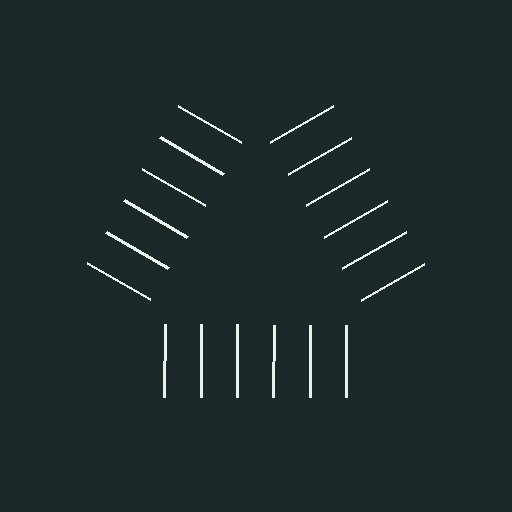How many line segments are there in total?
18 — 6 along each of the 3 edges.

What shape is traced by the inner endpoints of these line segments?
An illusory triangle — the line segments terminate on its edges but no continuous stroke is drawn.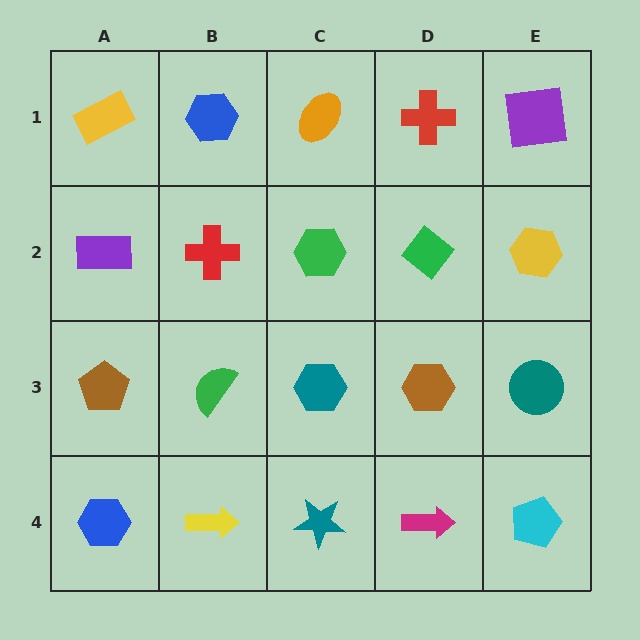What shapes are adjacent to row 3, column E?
A yellow hexagon (row 2, column E), a cyan pentagon (row 4, column E), a brown hexagon (row 3, column D).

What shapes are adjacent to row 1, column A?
A purple rectangle (row 2, column A), a blue hexagon (row 1, column B).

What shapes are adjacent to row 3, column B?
A red cross (row 2, column B), a yellow arrow (row 4, column B), a brown pentagon (row 3, column A), a teal hexagon (row 3, column C).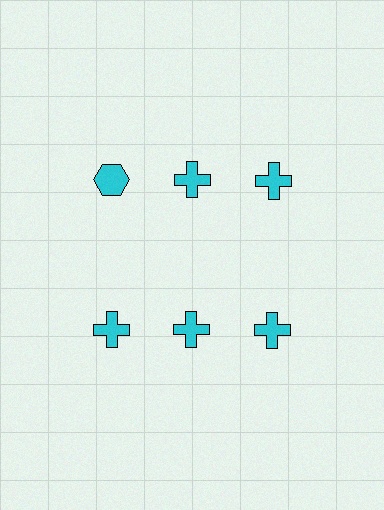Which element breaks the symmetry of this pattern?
The cyan hexagon in the top row, leftmost column breaks the symmetry. All other shapes are cyan crosses.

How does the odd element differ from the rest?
It has a different shape: hexagon instead of cross.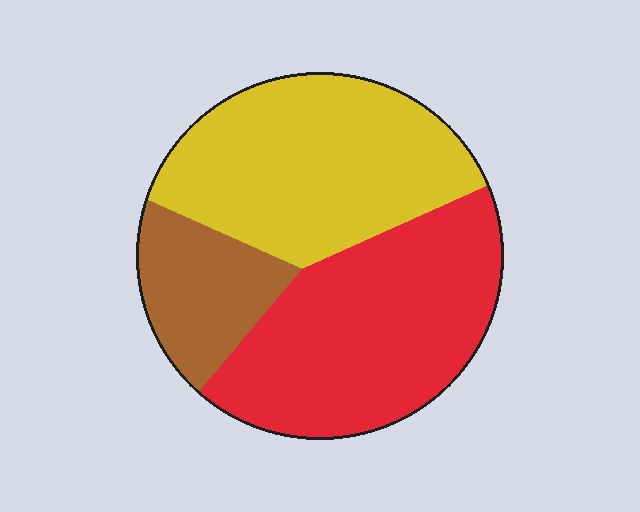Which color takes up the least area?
Brown, at roughly 15%.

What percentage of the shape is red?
Red takes up about two fifths (2/5) of the shape.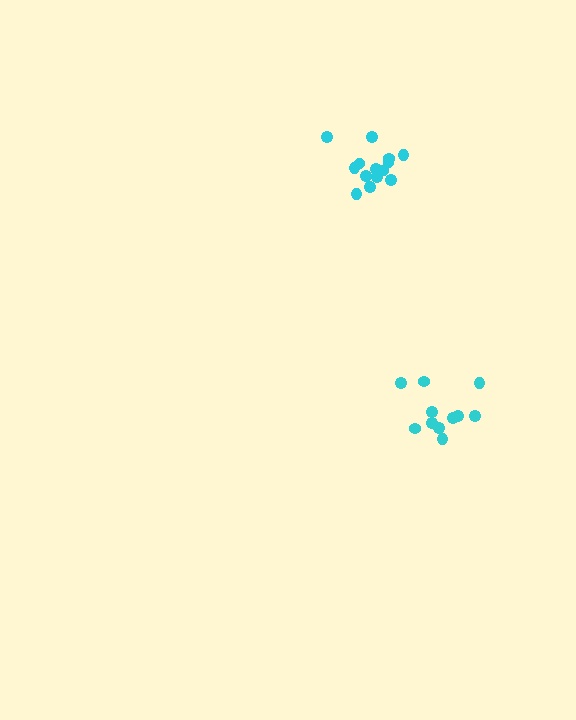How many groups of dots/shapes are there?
There are 2 groups.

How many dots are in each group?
Group 1: 15 dots, Group 2: 11 dots (26 total).